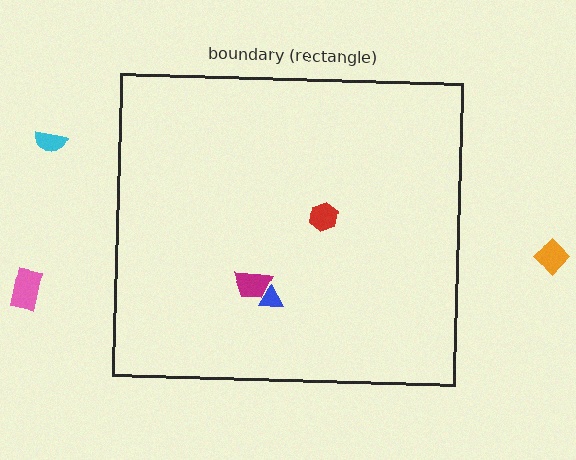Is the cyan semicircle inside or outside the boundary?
Outside.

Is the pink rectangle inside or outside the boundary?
Outside.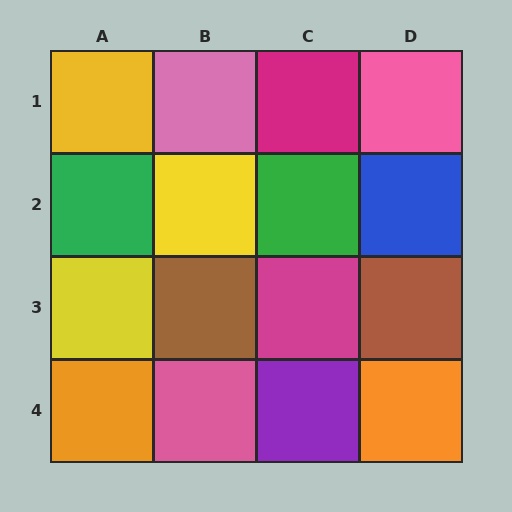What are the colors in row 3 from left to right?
Yellow, brown, magenta, brown.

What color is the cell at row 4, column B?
Pink.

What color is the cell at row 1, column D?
Pink.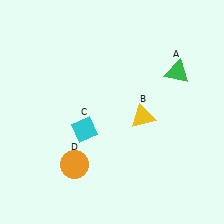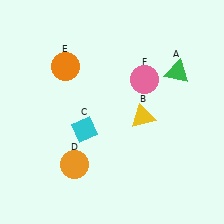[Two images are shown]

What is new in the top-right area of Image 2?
A pink circle (F) was added in the top-right area of Image 2.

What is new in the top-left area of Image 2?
An orange circle (E) was added in the top-left area of Image 2.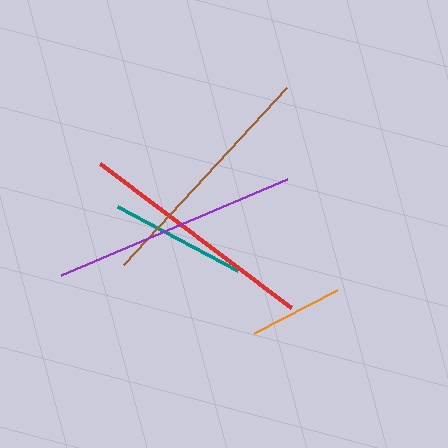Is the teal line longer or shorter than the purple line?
The purple line is longer than the teal line.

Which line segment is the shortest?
The orange line is the shortest at approximately 93 pixels.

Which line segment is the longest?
The purple line is the longest at approximately 245 pixels.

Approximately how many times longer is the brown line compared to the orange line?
The brown line is approximately 2.6 times the length of the orange line.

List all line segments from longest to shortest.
From longest to shortest: purple, brown, red, teal, orange.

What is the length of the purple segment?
The purple segment is approximately 245 pixels long.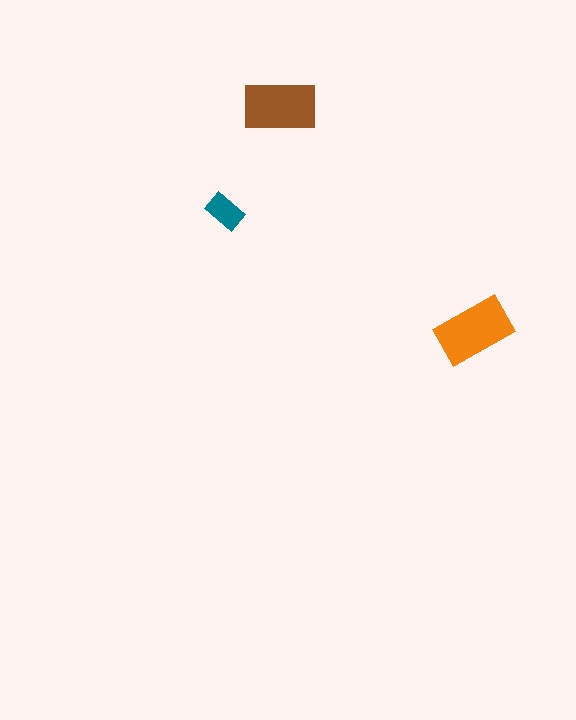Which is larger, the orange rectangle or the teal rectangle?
The orange one.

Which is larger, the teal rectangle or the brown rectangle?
The brown one.